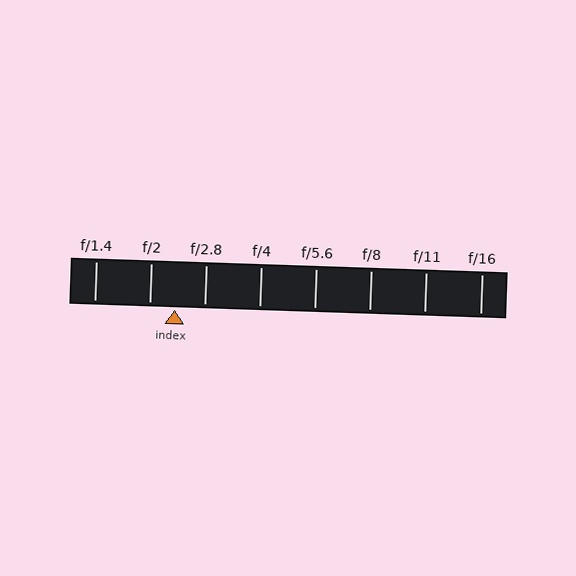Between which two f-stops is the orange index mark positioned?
The index mark is between f/2 and f/2.8.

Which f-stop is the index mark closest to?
The index mark is closest to f/2.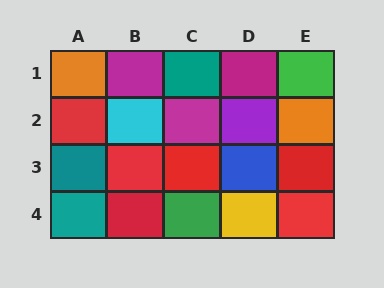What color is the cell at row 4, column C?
Green.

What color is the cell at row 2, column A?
Red.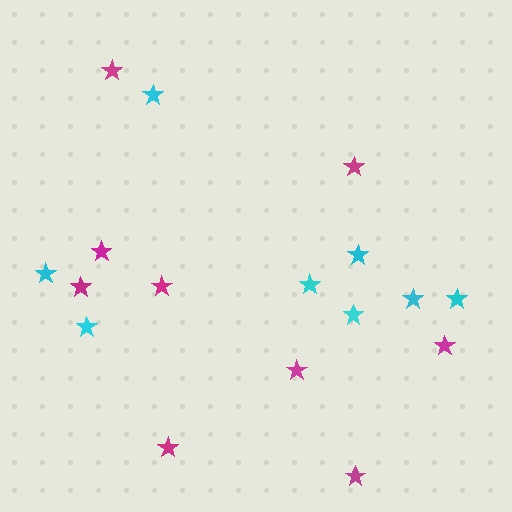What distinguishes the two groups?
There are 2 groups: one group of cyan stars (8) and one group of magenta stars (9).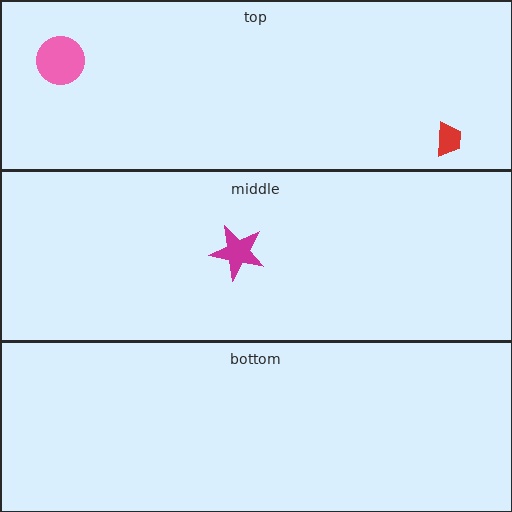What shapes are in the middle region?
The magenta star.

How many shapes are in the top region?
2.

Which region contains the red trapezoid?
The top region.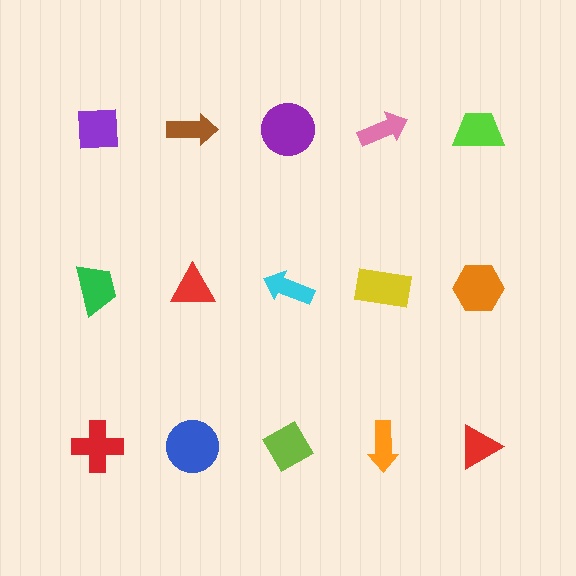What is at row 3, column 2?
A blue circle.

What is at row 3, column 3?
A lime diamond.